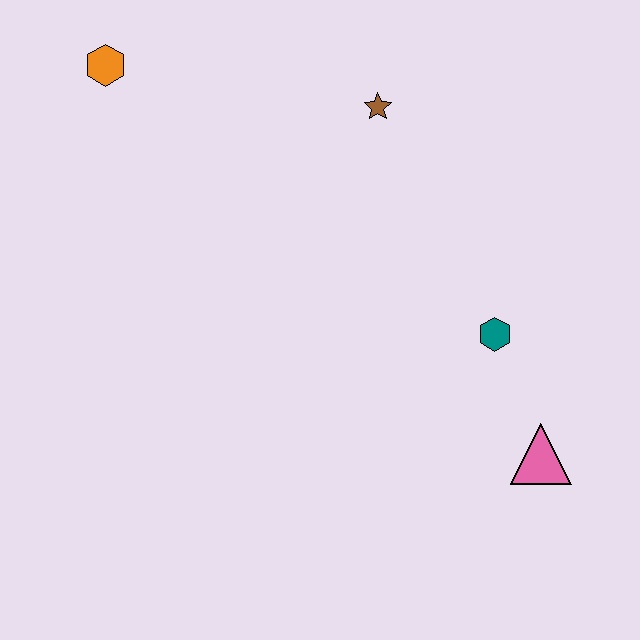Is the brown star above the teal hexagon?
Yes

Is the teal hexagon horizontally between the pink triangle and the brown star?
Yes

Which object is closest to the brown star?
The teal hexagon is closest to the brown star.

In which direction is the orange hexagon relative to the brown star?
The orange hexagon is to the left of the brown star.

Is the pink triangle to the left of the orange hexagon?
No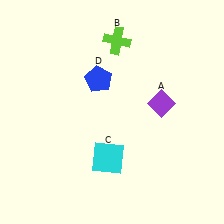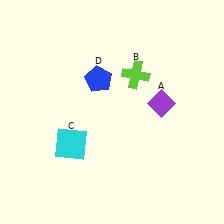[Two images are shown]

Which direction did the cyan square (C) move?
The cyan square (C) moved left.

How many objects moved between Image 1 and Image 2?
2 objects moved between the two images.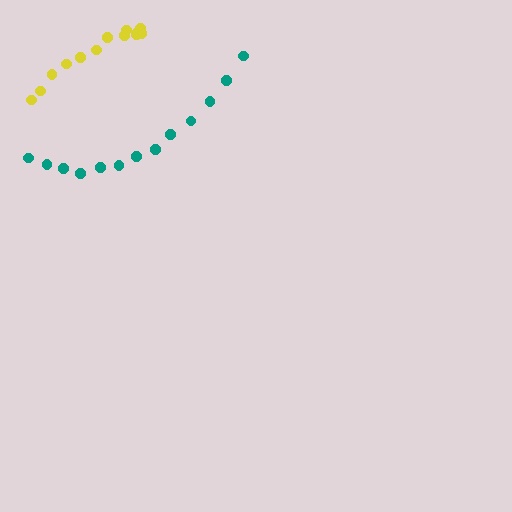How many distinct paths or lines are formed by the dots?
There are 2 distinct paths.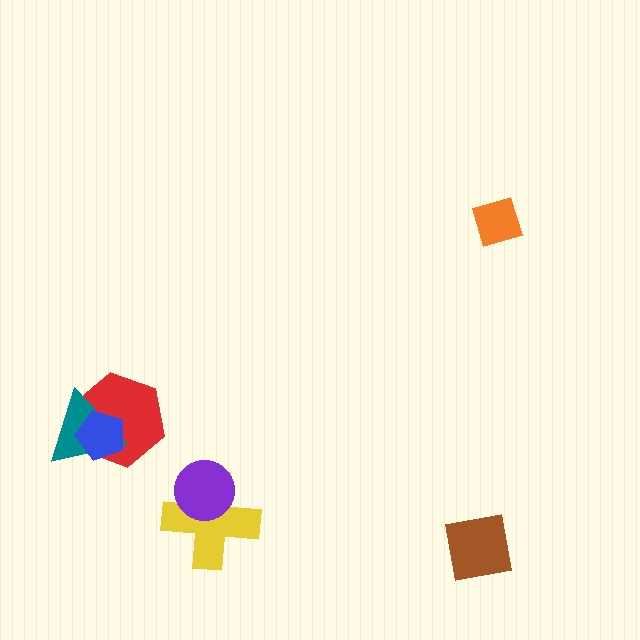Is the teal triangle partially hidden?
Yes, it is partially covered by another shape.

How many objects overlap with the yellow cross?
1 object overlaps with the yellow cross.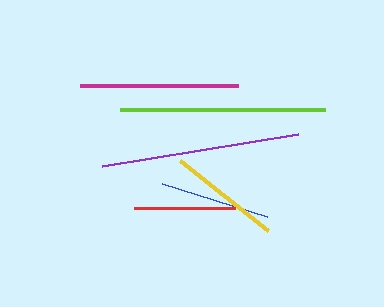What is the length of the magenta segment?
The magenta segment is approximately 158 pixels long.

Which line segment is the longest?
The lime line is the longest at approximately 205 pixels.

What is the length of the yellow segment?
The yellow segment is approximately 113 pixels long.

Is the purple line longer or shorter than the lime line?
The lime line is longer than the purple line.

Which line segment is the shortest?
The red line is the shortest at approximately 101 pixels.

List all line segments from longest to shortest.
From longest to shortest: lime, purple, magenta, yellow, blue, red.